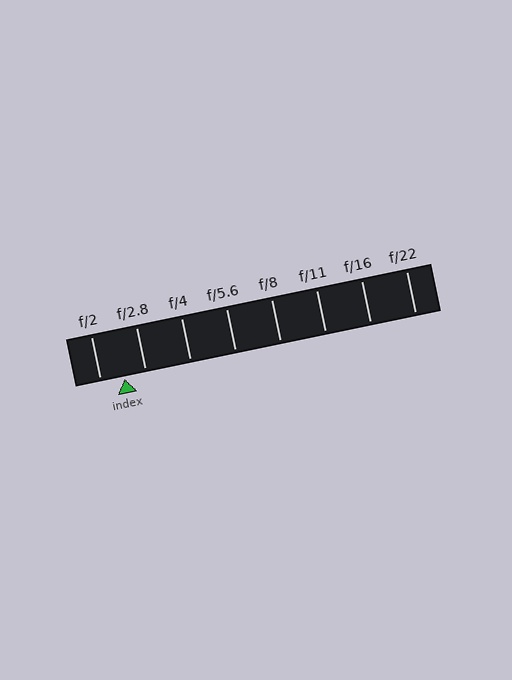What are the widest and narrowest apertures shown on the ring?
The widest aperture shown is f/2 and the narrowest is f/22.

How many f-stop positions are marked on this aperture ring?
There are 8 f-stop positions marked.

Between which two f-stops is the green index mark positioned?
The index mark is between f/2 and f/2.8.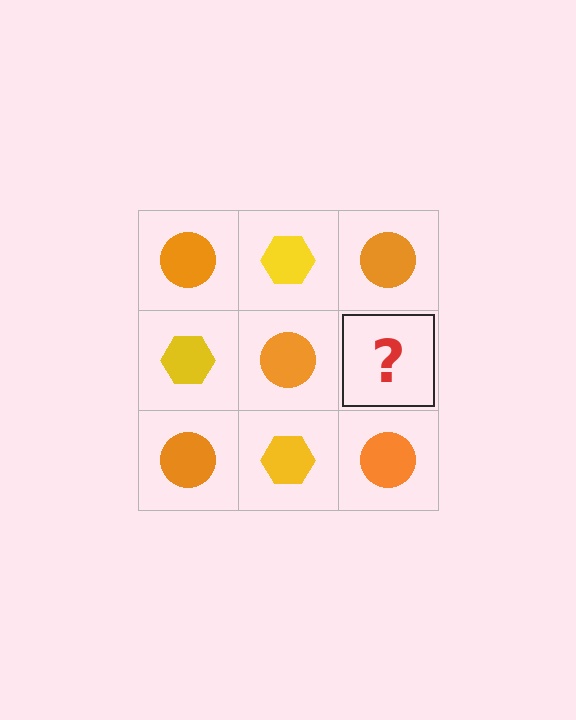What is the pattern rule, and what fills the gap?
The rule is that it alternates orange circle and yellow hexagon in a checkerboard pattern. The gap should be filled with a yellow hexagon.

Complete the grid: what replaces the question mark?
The question mark should be replaced with a yellow hexagon.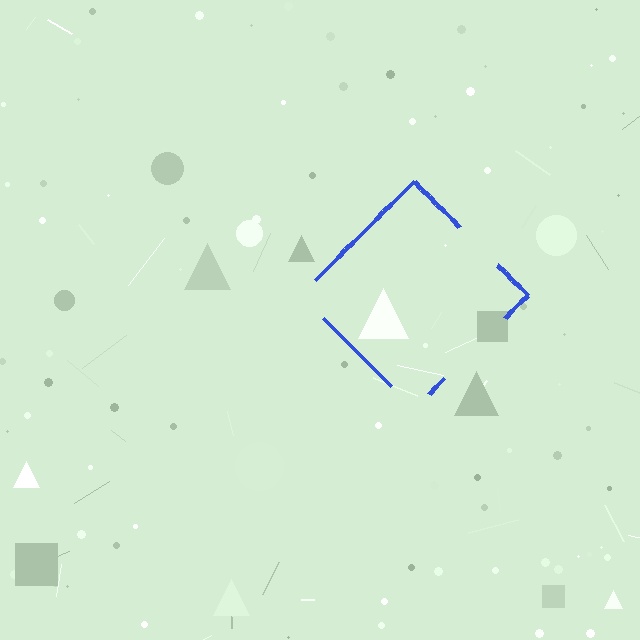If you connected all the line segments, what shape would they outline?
They would outline a diamond.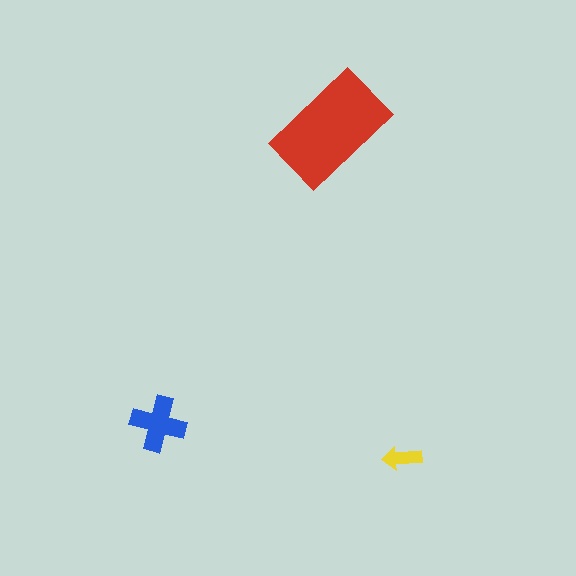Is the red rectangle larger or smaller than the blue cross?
Larger.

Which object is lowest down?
The yellow arrow is bottommost.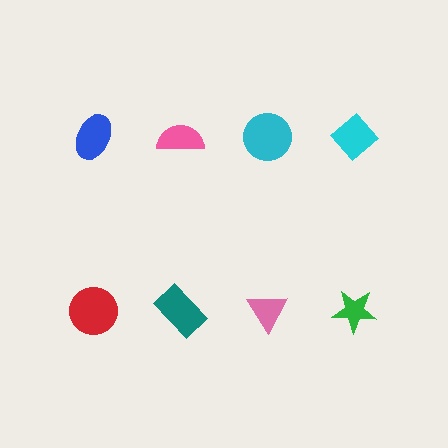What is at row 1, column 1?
A blue ellipse.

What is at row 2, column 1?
A red circle.